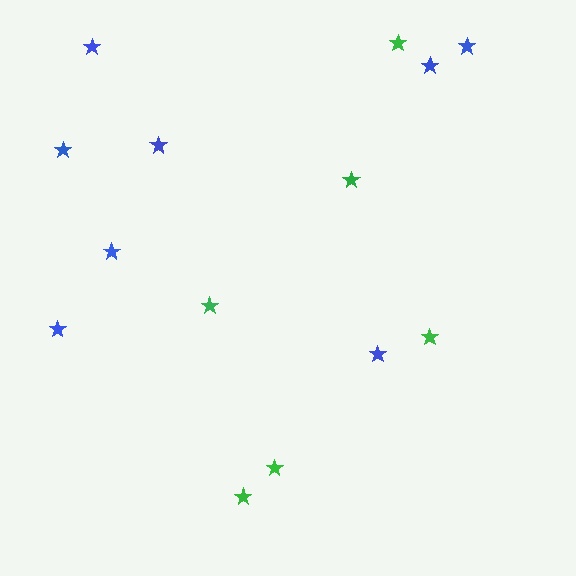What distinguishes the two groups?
There are 2 groups: one group of blue stars (8) and one group of green stars (6).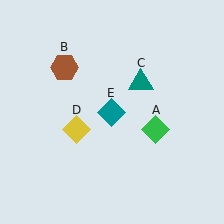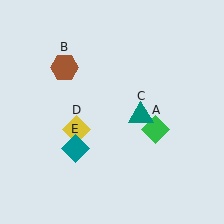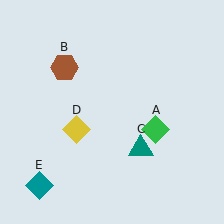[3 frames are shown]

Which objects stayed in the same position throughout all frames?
Green diamond (object A) and brown hexagon (object B) and yellow diamond (object D) remained stationary.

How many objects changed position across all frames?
2 objects changed position: teal triangle (object C), teal diamond (object E).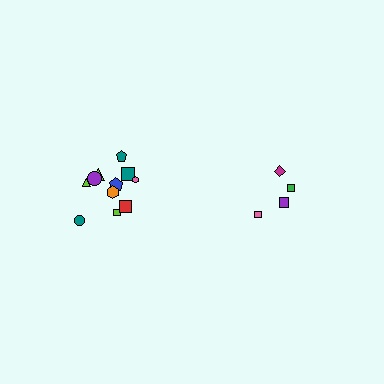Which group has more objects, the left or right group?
The left group.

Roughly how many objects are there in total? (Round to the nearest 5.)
Roughly 15 objects in total.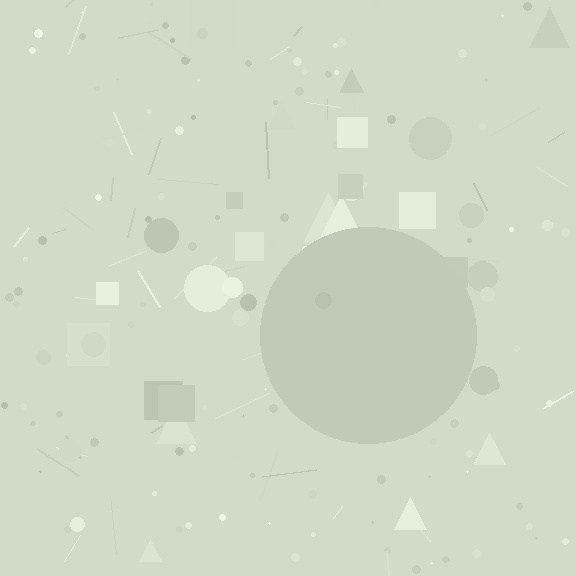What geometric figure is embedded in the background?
A circle is embedded in the background.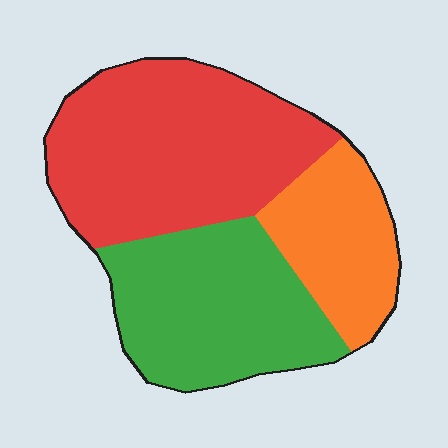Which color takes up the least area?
Orange, at roughly 20%.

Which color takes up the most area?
Red, at roughly 45%.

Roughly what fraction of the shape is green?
Green covers around 35% of the shape.